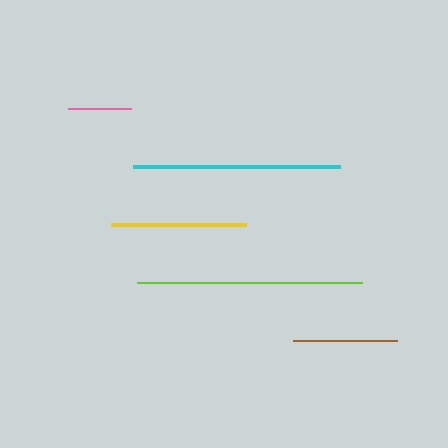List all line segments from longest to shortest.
From longest to shortest: lime, cyan, yellow, brown, pink.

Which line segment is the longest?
The lime line is the longest at approximately 225 pixels.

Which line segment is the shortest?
The pink line is the shortest at approximately 63 pixels.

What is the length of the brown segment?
The brown segment is approximately 104 pixels long.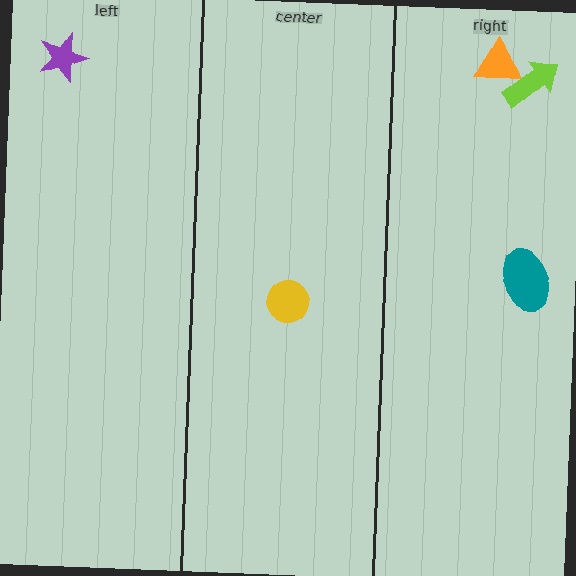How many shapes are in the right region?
3.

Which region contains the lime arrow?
The right region.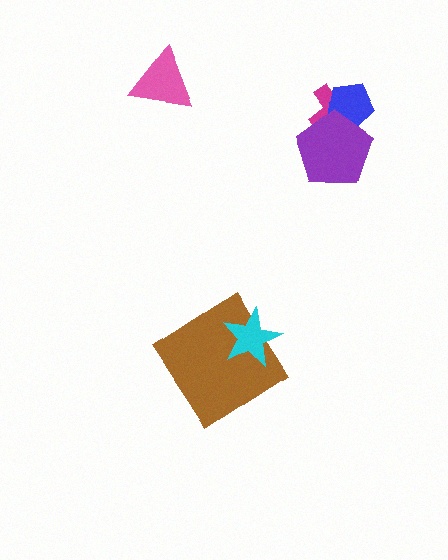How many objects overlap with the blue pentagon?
2 objects overlap with the blue pentagon.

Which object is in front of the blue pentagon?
The purple pentagon is in front of the blue pentagon.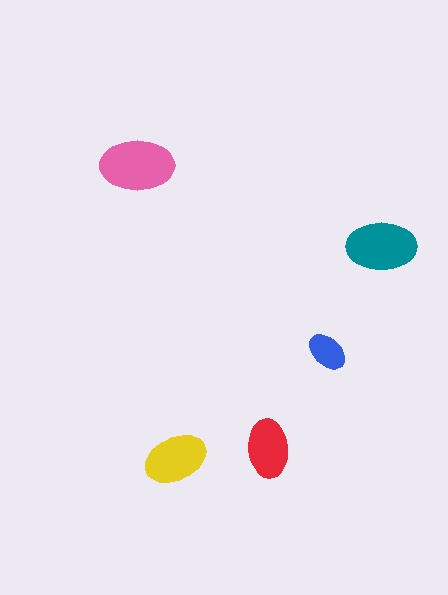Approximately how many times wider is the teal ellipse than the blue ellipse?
About 1.5 times wider.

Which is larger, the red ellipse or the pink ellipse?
The pink one.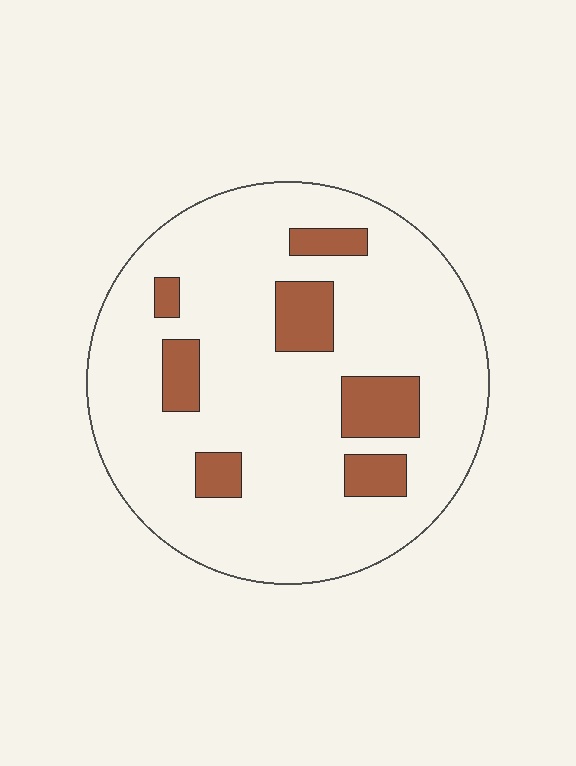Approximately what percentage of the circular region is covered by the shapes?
Approximately 15%.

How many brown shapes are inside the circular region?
7.